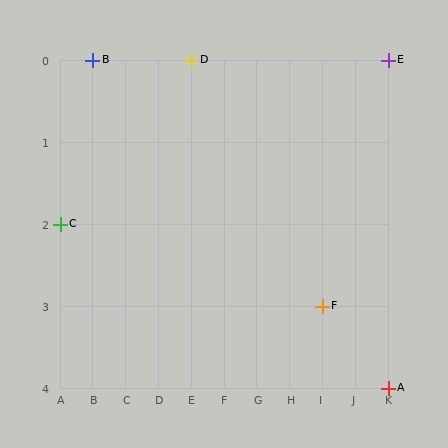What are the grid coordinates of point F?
Point F is at grid coordinates (I, 3).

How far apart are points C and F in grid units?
Points C and F are 8 columns and 1 row apart (about 8.1 grid units diagonally).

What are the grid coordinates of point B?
Point B is at grid coordinates (B, 0).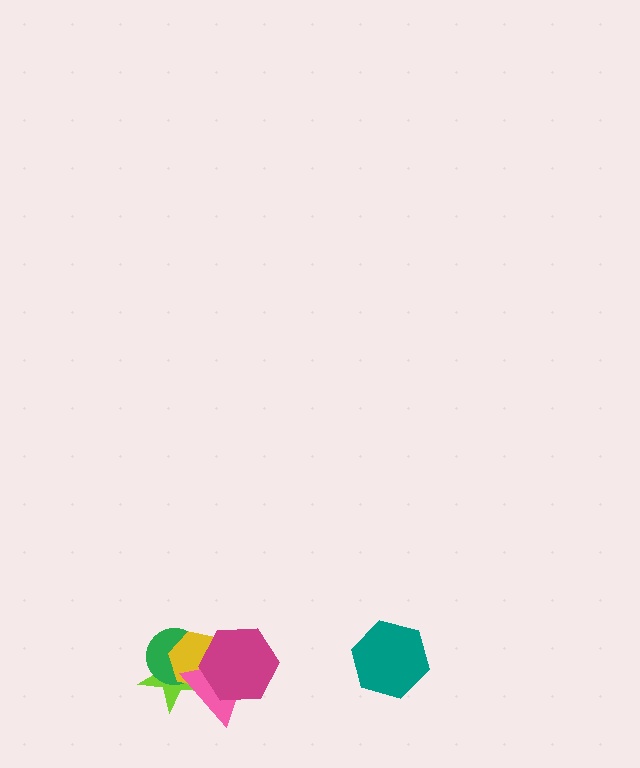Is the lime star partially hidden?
Yes, it is partially covered by another shape.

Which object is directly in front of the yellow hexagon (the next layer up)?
The pink triangle is directly in front of the yellow hexagon.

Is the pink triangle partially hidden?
Yes, it is partially covered by another shape.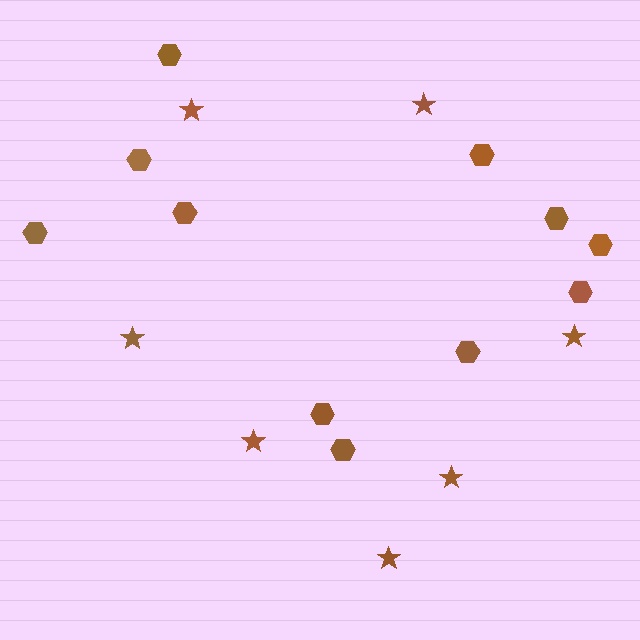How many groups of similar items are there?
There are 2 groups: one group of hexagons (11) and one group of stars (7).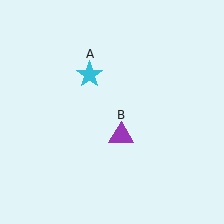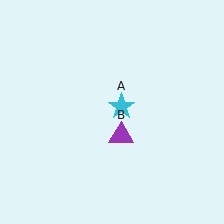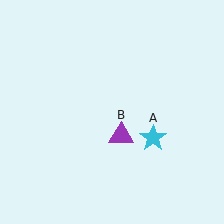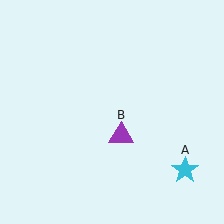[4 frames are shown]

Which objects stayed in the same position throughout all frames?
Purple triangle (object B) remained stationary.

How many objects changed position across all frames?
1 object changed position: cyan star (object A).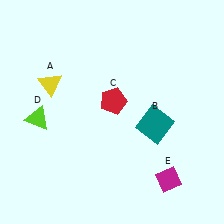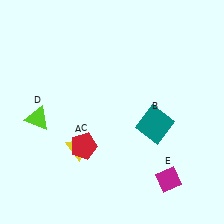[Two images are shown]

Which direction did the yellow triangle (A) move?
The yellow triangle (A) moved down.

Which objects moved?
The objects that moved are: the yellow triangle (A), the red pentagon (C).